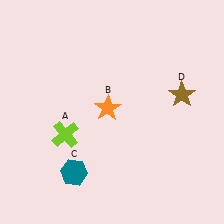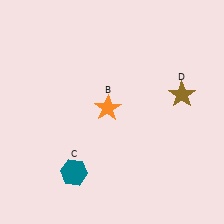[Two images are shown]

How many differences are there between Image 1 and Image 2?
There is 1 difference between the two images.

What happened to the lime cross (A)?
The lime cross (A) was removed in Image 2. It was in the bottom-left area of Image 1.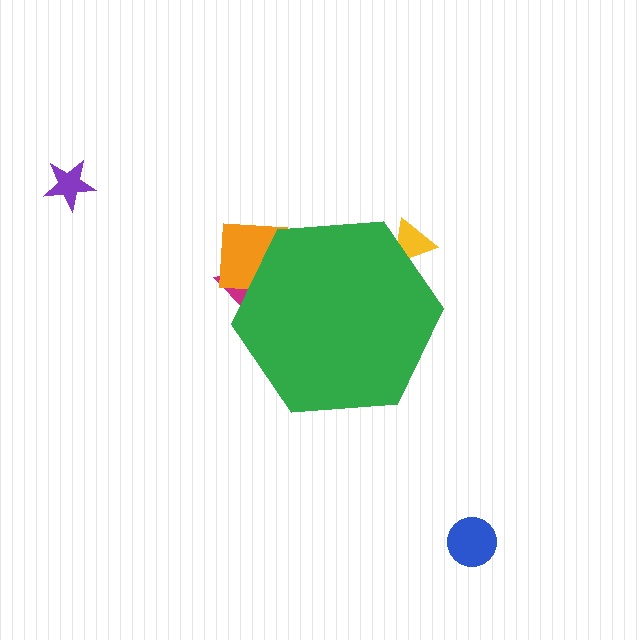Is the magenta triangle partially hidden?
Yes, the magenta triangle is partially hidden behind the green hexagon.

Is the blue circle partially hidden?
No, the blue circle is fully visible.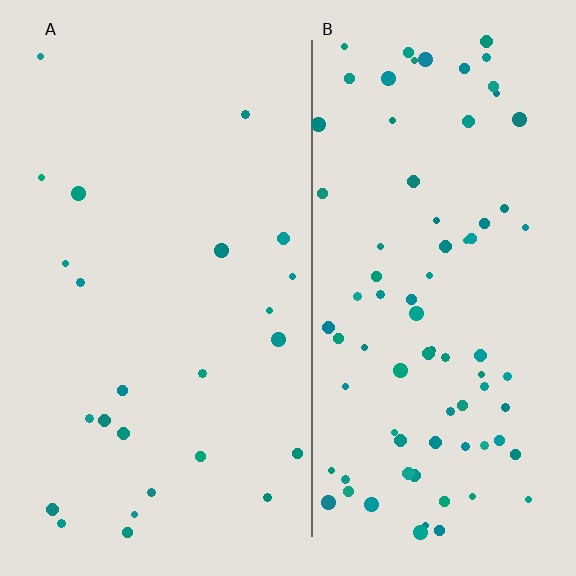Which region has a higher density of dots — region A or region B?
B (the right).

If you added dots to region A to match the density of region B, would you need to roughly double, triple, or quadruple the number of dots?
Approximately triple.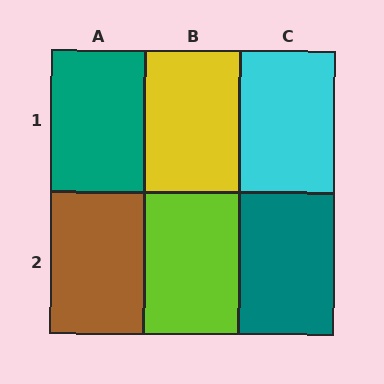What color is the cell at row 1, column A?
Teal.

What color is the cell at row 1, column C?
Cyan.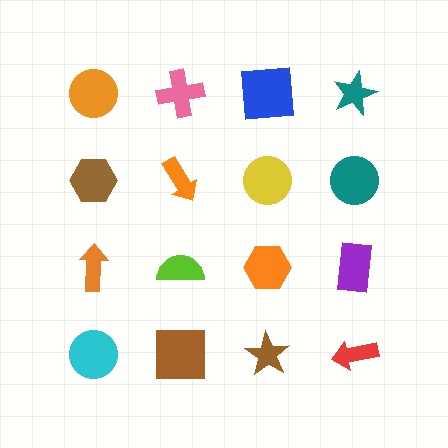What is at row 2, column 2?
An orange arrow.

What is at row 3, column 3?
An orange hexagon.